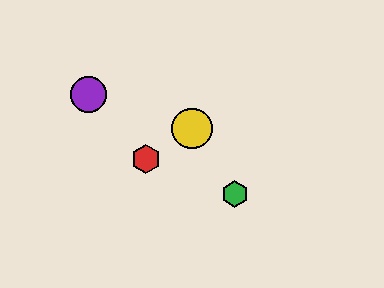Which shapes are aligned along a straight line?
The blue hexagon, the green hexagon, the yellow circle are aligned along a straight line.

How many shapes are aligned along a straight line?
3 shapes (the blue hexagon, the green hexagon, the yellow circle) are aligned along a straight line.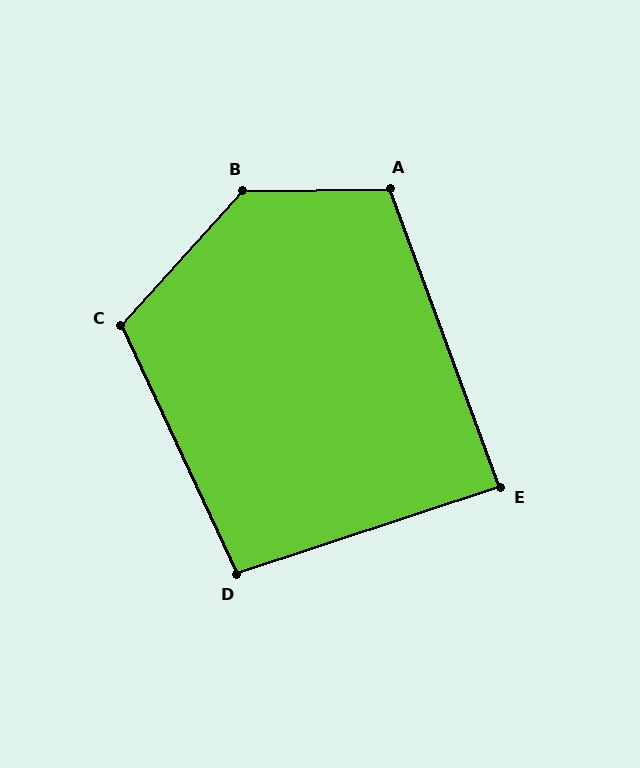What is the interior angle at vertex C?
Approximately 113 degrees (obtuse).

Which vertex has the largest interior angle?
B, at approximately 133 degrees.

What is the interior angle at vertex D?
Approximately 97 degrees (obtuse).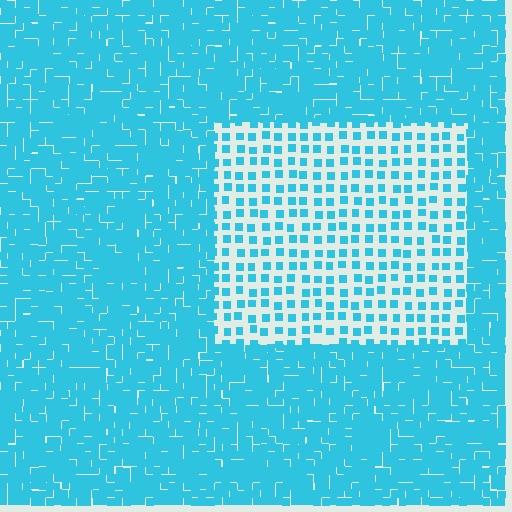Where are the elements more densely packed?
The elements are more densely packed outside the rectangle boundary.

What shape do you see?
I see a rectangle.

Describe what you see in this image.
The image contains small cyan elements arranged at two different densities. A rectangle-shaped region is visible where the elements are less densely packed than the surrounding area.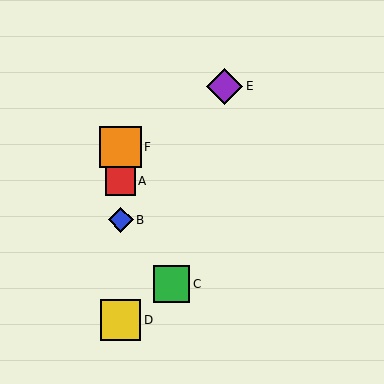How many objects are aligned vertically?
4 objects (A, B, D, F) are aligned vertically.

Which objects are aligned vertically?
Objects A, B, D, F are aligned vertically.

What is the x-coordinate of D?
Object D is at x≈121.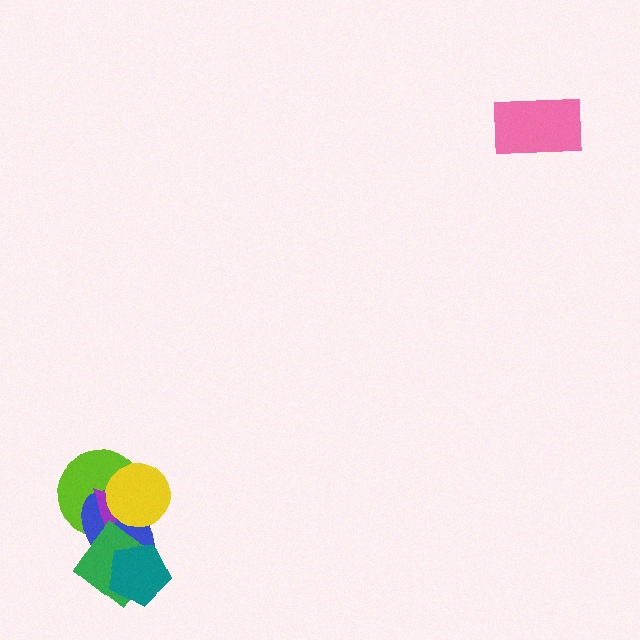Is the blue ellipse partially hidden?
Yes, it is partially covered by another shape.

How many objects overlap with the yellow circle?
3 objects overlap with the yellow circle.